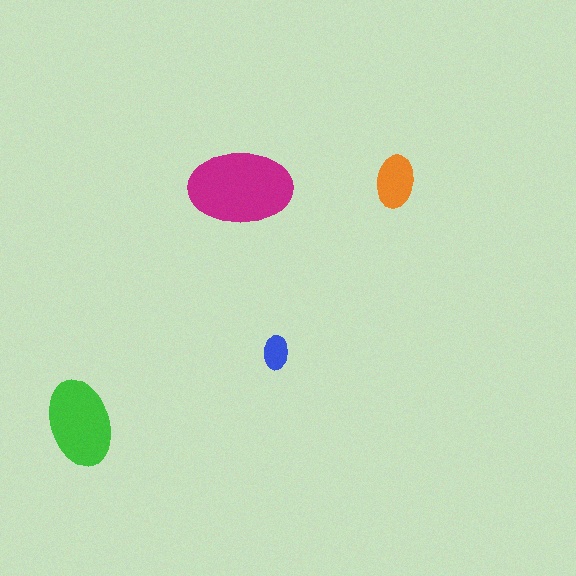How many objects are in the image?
There are 4 objects in the image.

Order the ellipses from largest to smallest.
the magenta one, the green one, the orange one, the blue one.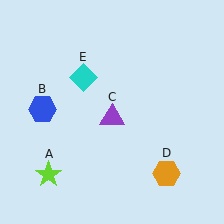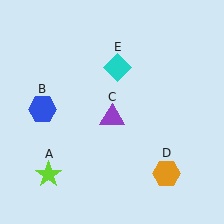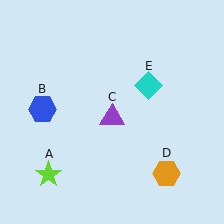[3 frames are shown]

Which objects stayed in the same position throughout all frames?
Lime star (object A) and blue hexagon (object B) and purple triangle (object C) and orange hexagon (object D) remained stationary.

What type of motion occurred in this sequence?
The cyan diamond (object E) rotated clockwise around the center of the scene.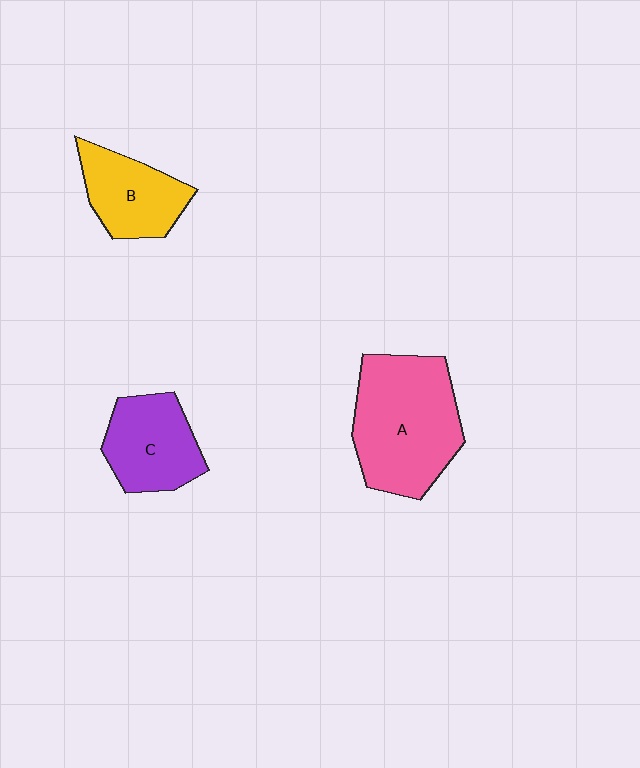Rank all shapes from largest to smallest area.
From largest to smallest: A (pink), C (purple), B (yellow).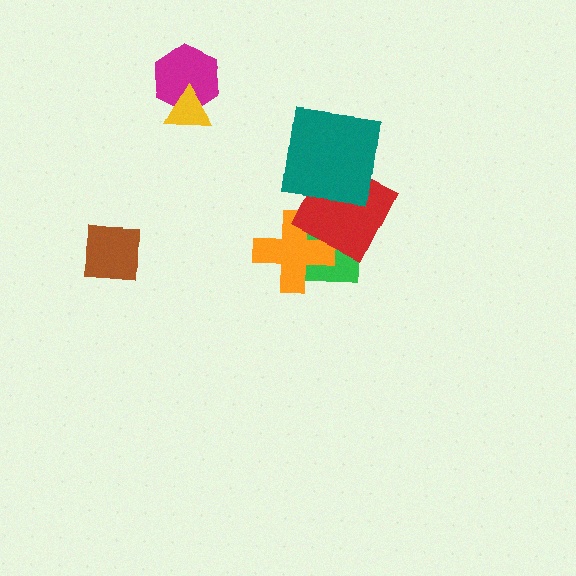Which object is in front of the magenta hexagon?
The yellow triangle is in front of the magenta hexagon.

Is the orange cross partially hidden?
Yes, it is partially covered by another shape.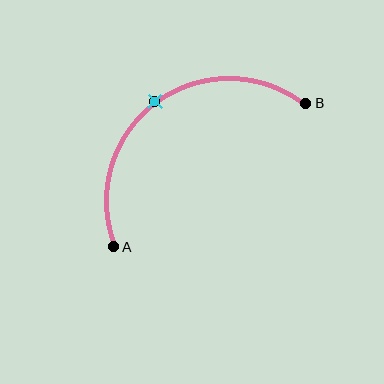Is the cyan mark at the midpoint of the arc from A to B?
Yes. The cyan mark lies on the arc at equal arc-length from both A and B — it is the arc midpoint.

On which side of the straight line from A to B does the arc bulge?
The arc bulges above and to the left of the straight line connecting A and B.